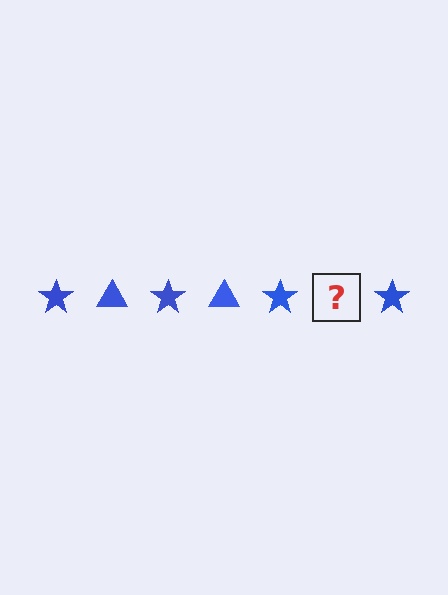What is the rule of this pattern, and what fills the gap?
The rule is that the pattern cycles through star, triangle shapes in blue. The gap should be filled with a blue triangle.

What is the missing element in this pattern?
The missing element is a blue triangle.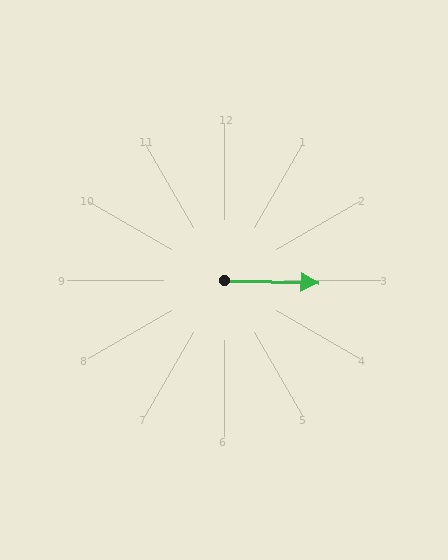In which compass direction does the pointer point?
East.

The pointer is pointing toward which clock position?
Roughly 3 o'clock.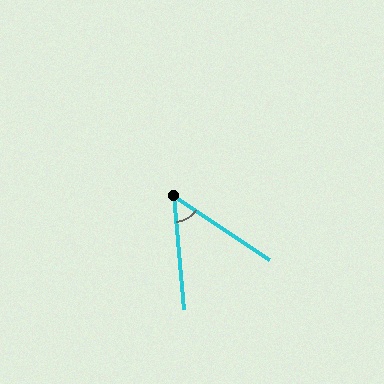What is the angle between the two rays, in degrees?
Approximately 51 degrees.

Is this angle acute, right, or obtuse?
It is acute.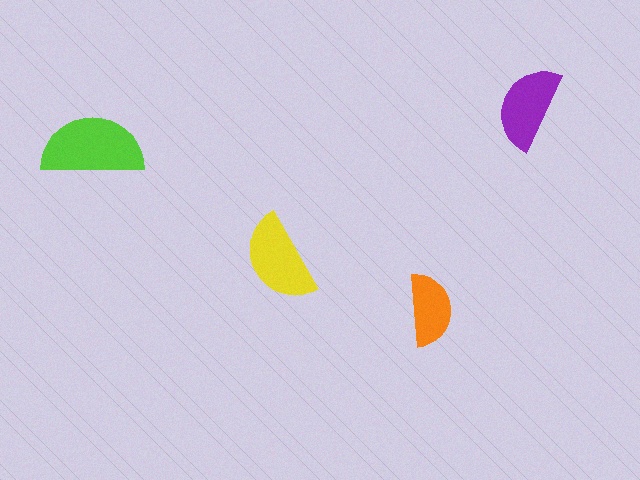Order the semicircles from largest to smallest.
the lime one, the yellow one, the purple one, the orange one.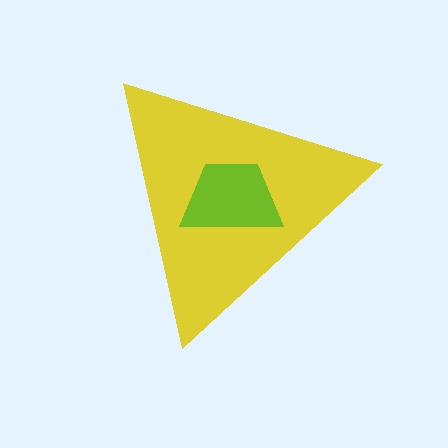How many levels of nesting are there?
2.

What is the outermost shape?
The yellow triangle.